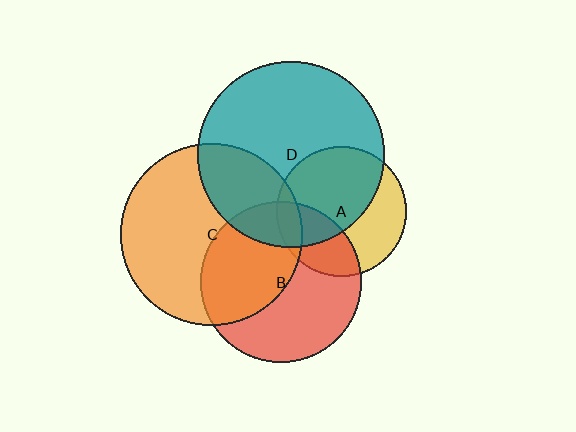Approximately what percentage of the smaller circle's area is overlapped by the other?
Approximately 20%.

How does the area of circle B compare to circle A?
Approximately 1.5 times.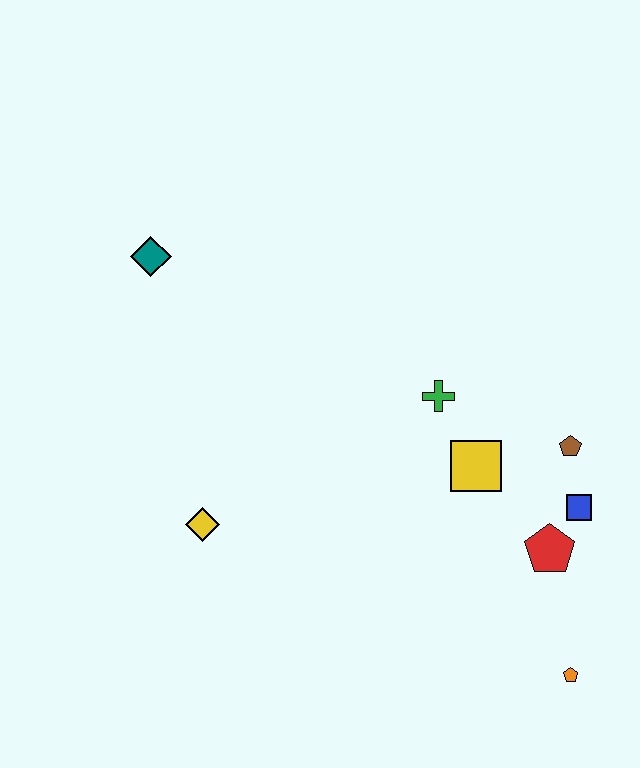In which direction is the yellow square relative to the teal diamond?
The yellow square is to the right of the teal diamond.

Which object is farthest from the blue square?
The teal diamond is farthest from the blue square.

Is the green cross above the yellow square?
Yes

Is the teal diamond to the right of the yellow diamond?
No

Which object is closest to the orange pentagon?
The red pentagon is closest to the orange pentagon.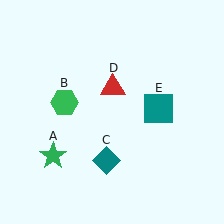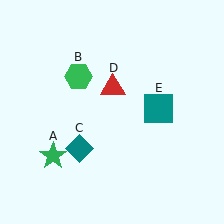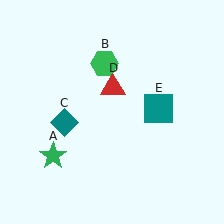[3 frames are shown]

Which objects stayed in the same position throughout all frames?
Green star (object A) and red triangle (object D) and teal square (object E) remained stationary.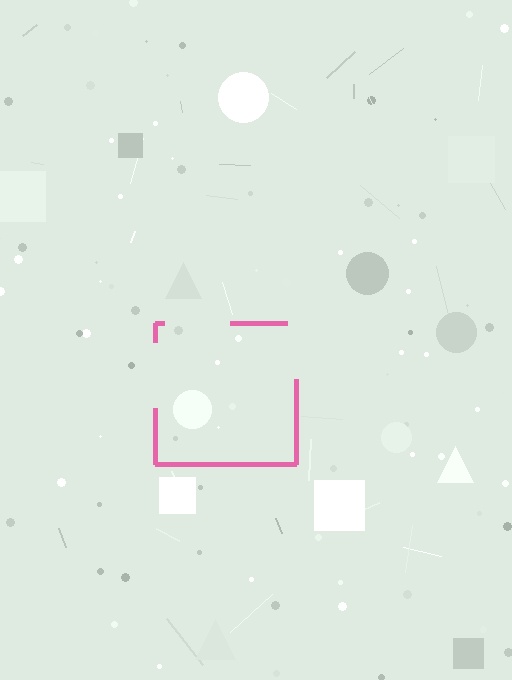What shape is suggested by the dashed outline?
The dashed outline suggests a square.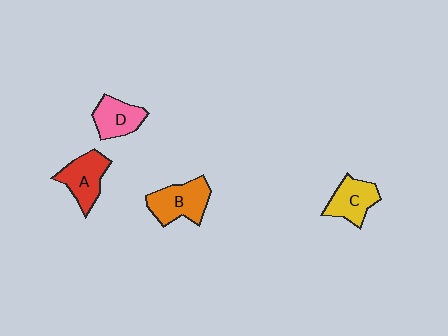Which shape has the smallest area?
Shape D (pink).